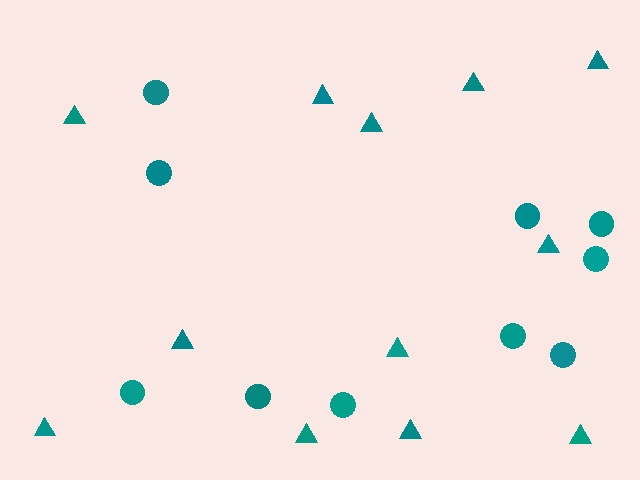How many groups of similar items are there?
There are 2 groups: one group of circles (10) and one group of triangles (12).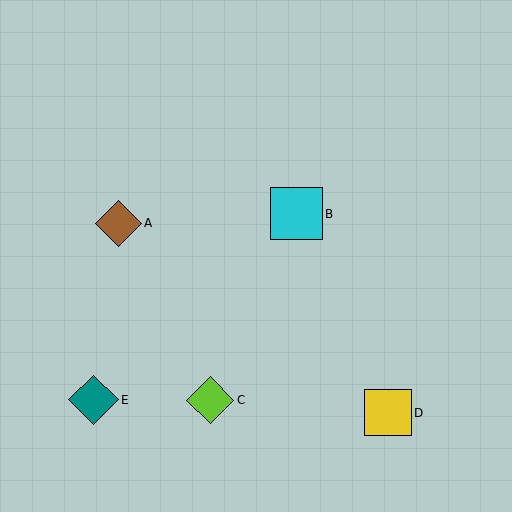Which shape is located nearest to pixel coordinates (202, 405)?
The lime diamond (labeled C) at (210, 400) is nearest to that location.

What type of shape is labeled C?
Shape C is a lime diamond.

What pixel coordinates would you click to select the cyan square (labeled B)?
Click at (296, 214) to select the cyan square B.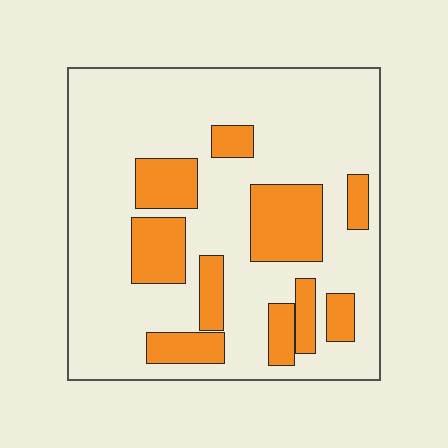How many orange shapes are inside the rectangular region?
10.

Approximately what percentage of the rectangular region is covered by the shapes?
Approximately 25%.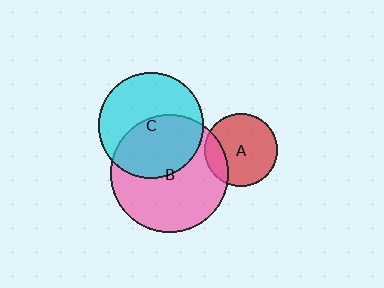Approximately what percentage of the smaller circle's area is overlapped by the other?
Approximately 50%.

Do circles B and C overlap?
Yes.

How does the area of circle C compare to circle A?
Approximately 2.1 times.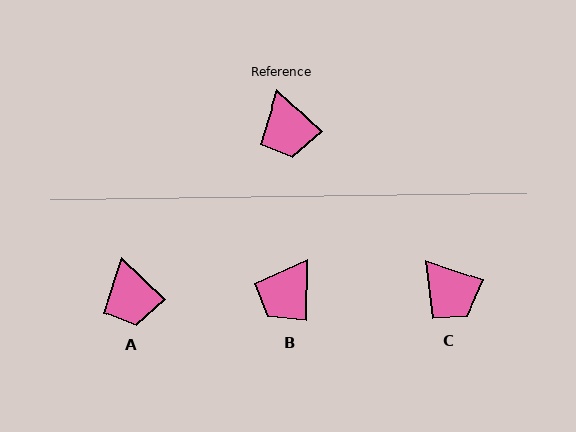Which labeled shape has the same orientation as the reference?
A.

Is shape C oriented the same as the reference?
No, it is off by about 25 degrees.